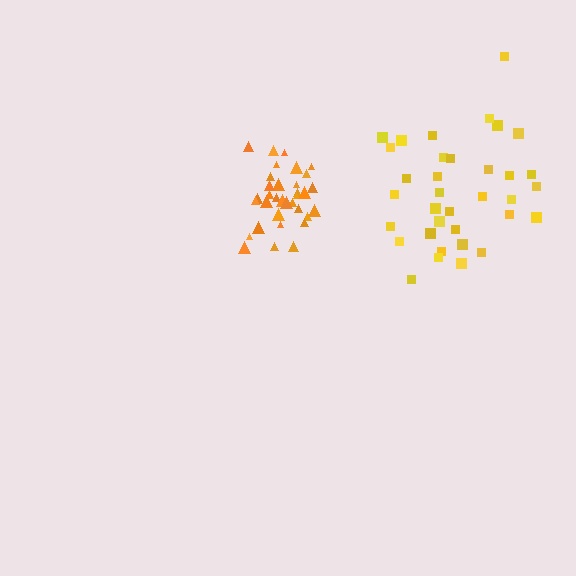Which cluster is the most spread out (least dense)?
Yellow.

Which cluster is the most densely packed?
Orange.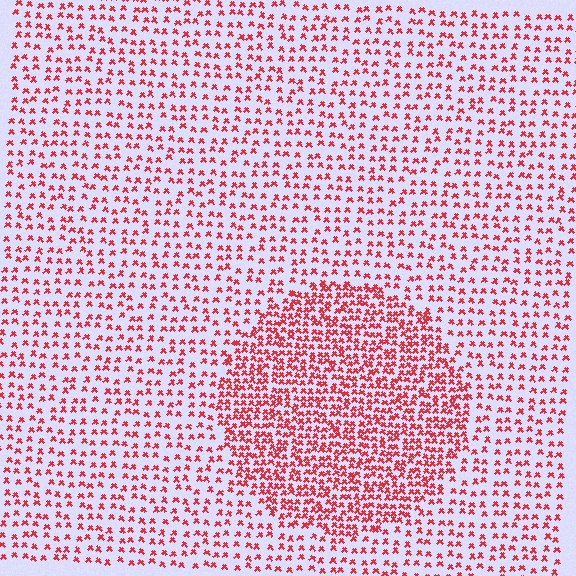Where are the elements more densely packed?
The elements are more densely packed inside the circle boundary.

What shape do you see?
I see a circle.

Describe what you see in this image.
The image contains small red elements arranged at two different densities. A circle-shaped region is visible where the elements are more densely packed than the surrounding area.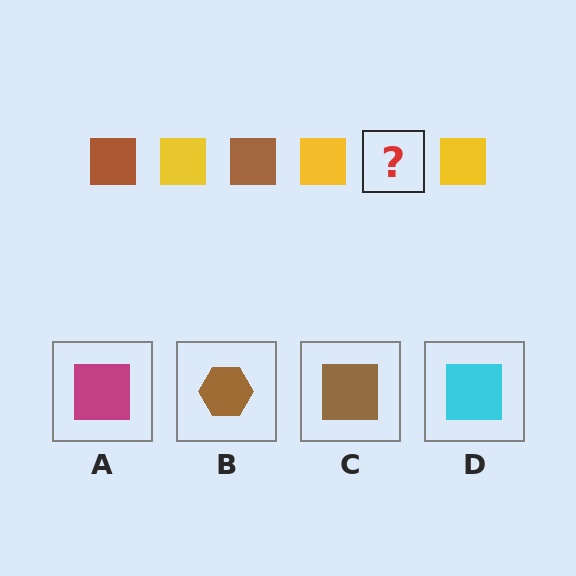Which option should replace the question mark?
Option C.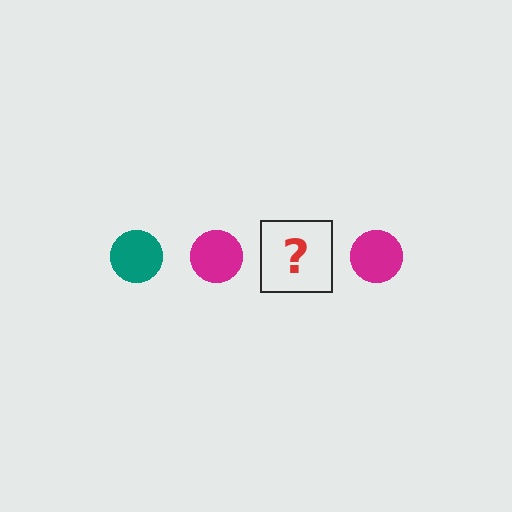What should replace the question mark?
The question mark should be replaced with a teal circle.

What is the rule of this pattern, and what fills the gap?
The rule is that the pattern cycles through teal, magenta circles. The gap should be filled with a teal circle.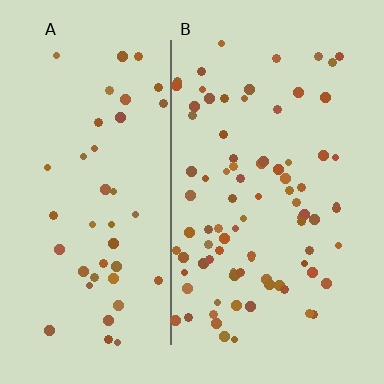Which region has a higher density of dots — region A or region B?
B (the right).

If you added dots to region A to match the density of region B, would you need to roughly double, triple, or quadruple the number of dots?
Approximately double.